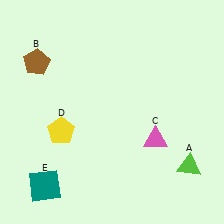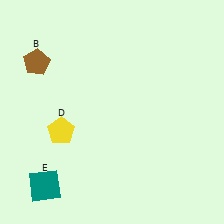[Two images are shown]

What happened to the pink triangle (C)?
The pink triangle (C) was removed in Image 2. It was in the bottom-right area of Image 1.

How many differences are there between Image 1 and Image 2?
There are 2 differences between the two images.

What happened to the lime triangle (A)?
The lime triangle (A) was removed in Image 2. It was in the bottom-right area of Image 1.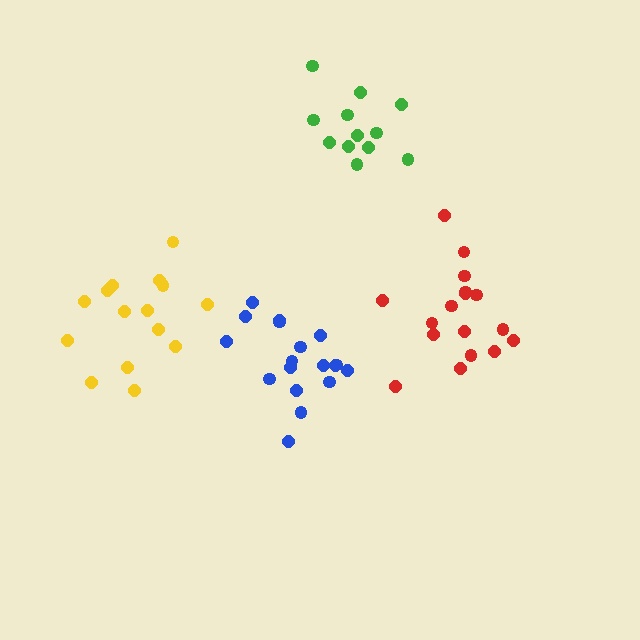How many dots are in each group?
Group 1: 18 dots, Group 2: 12 dots, Group 3: 15 dots, Group 4: 17 dots (62 total).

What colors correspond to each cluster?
The clusters are colored: blue, green, yellow, red.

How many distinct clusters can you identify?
There are 4 distinct clusters.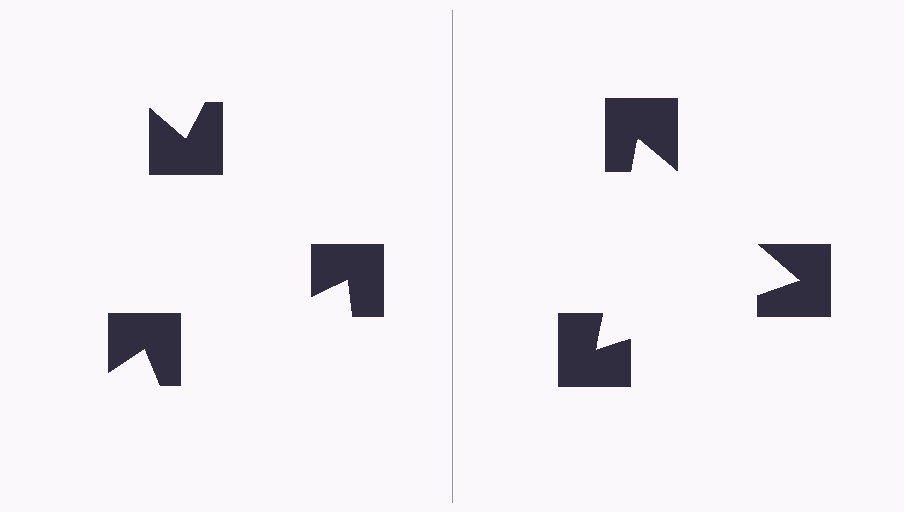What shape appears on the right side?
An illusory triangle.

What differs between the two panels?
The notched squares are positioned identically on both sides; only the wedge orientations differ. On the right they align to a triangle; on the left they are misaligned.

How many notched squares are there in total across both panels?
6 — 3 on each side.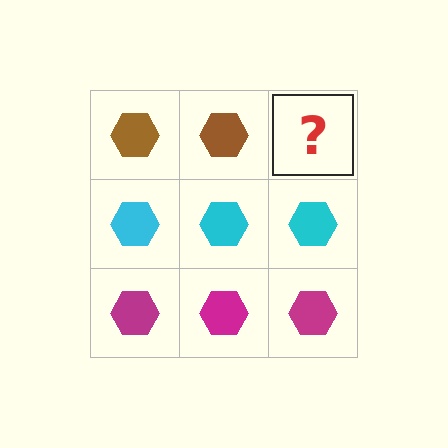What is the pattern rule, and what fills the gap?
The rule is that each row has a consistent color. The gap should be filled with a brown hexagon.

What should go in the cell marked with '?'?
The missing cell should contain a brown hexagon.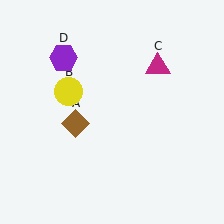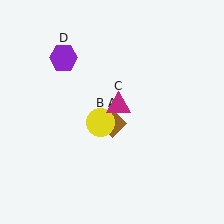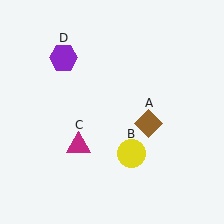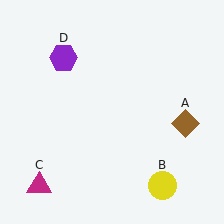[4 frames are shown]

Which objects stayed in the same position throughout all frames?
Purple hexagon (object D) remained stationary.